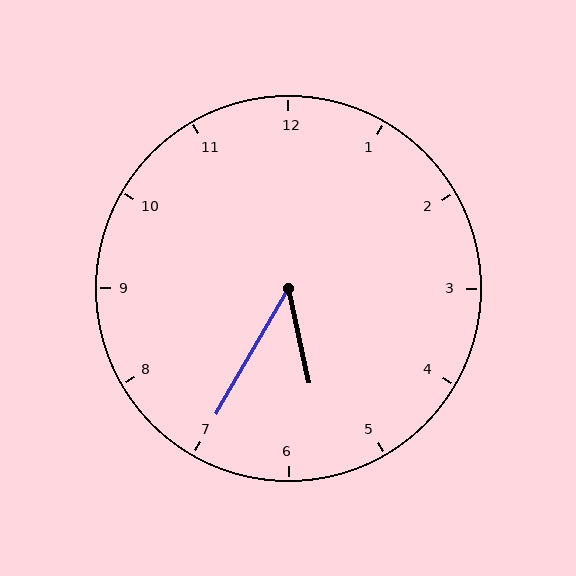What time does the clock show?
5:35.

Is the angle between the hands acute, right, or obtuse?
It is acute.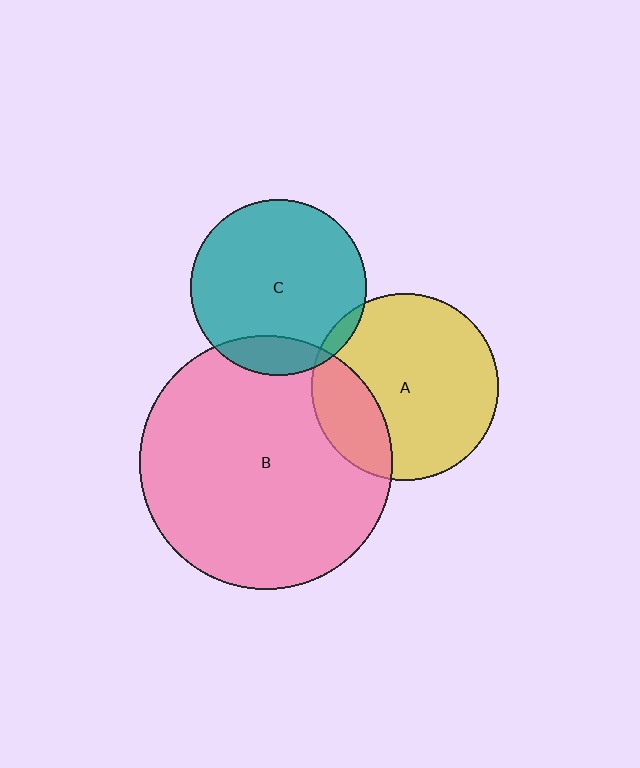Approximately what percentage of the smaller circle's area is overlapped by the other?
Approximately 5%.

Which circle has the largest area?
Circle B (pink).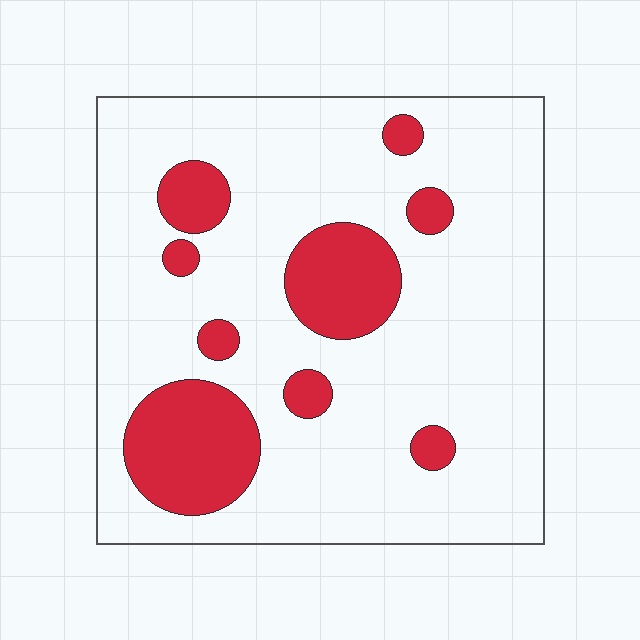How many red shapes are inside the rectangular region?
9.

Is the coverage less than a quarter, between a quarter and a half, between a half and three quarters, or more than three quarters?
Less than a quarter.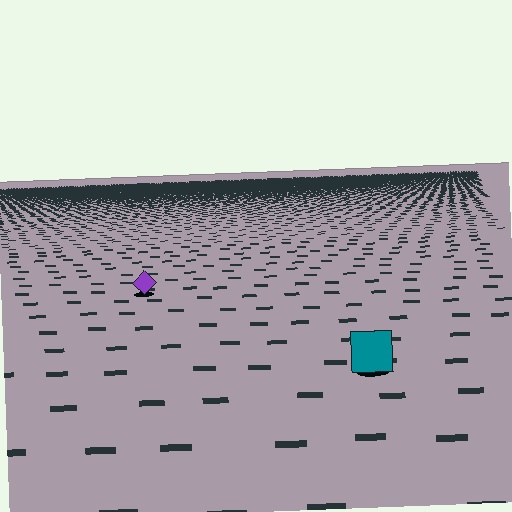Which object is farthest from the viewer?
The purple diamond is farthest from the viewer. It appears smaller and the ground texture around it is denser.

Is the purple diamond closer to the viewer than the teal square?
No. The teal square is closer — you can tell from the texture gradient: the ground texture is coarser near it.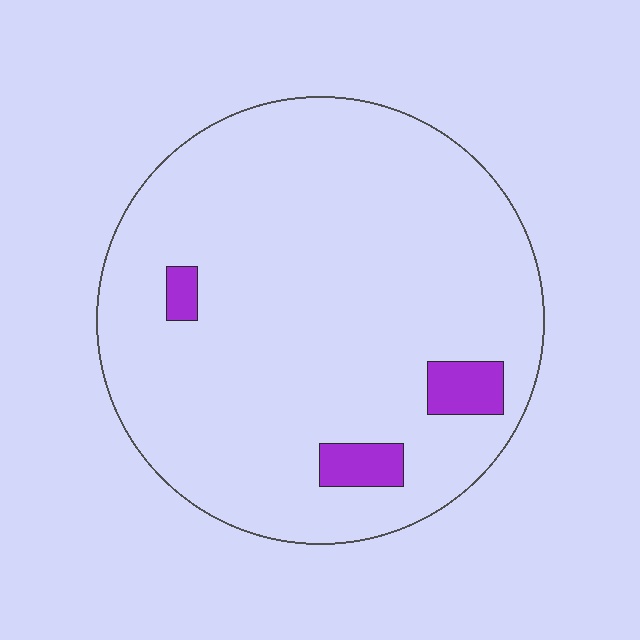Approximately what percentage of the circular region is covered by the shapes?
Approximately 5%.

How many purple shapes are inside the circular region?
3.